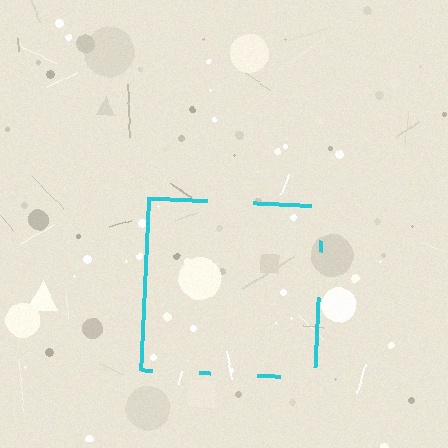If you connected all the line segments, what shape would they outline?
They would outline a square.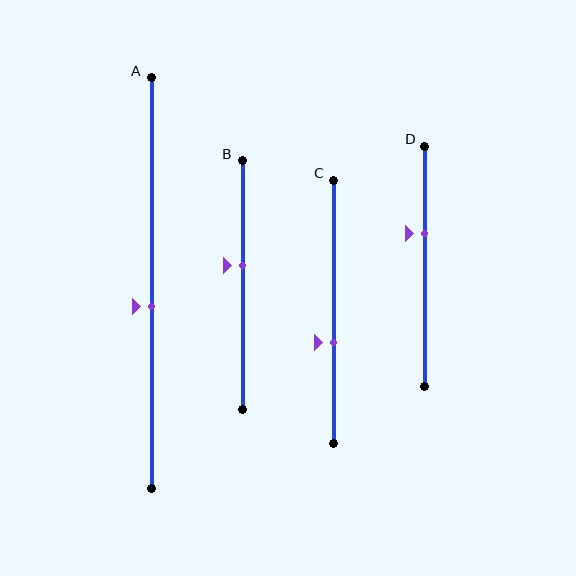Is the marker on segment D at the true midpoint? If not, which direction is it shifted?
No, the marker on segment D is shifted upward by about 14% of the segment length.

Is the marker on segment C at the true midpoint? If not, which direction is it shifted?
No, the marker on segment C is shifted downward by about 11% of the segment length.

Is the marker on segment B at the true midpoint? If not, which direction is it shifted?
No, the marker on segment B is shifted upward by about 8% of the segment length.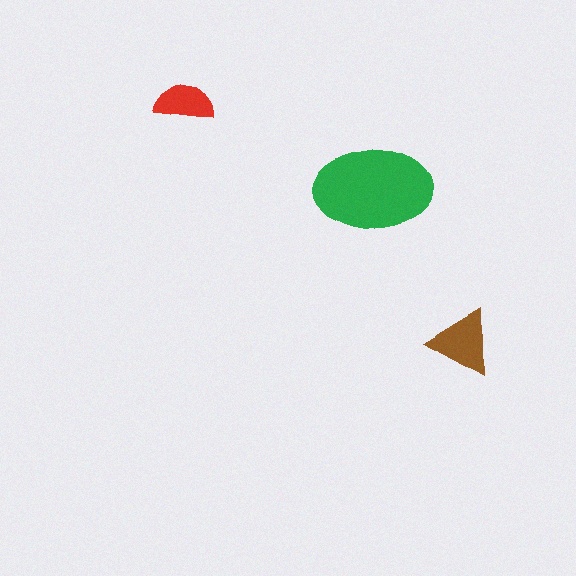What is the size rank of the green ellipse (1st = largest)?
1st.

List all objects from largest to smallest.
The green ellipse, the brown triangle, the red semicircle.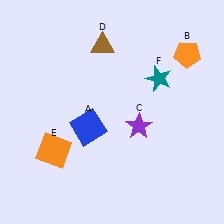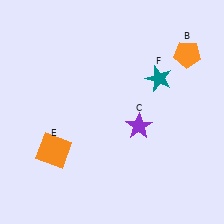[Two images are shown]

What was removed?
The blue square (A), the brown triangle (D) were removed in Image 2.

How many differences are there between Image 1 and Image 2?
There are 2 differences between the two images.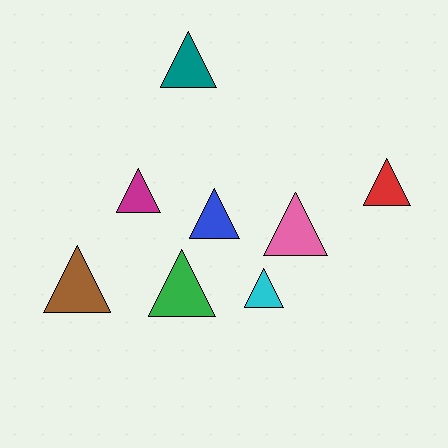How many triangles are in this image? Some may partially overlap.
There are 8 triangles.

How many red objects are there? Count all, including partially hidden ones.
There is 1 red object.